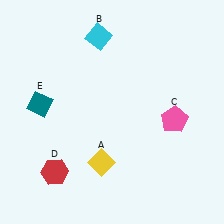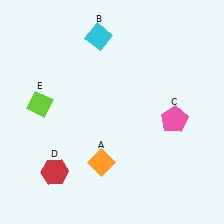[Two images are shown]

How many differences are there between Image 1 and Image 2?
There are 2 differences between the two images.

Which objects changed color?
A changed from yellow to orange. E changed from teal to lime.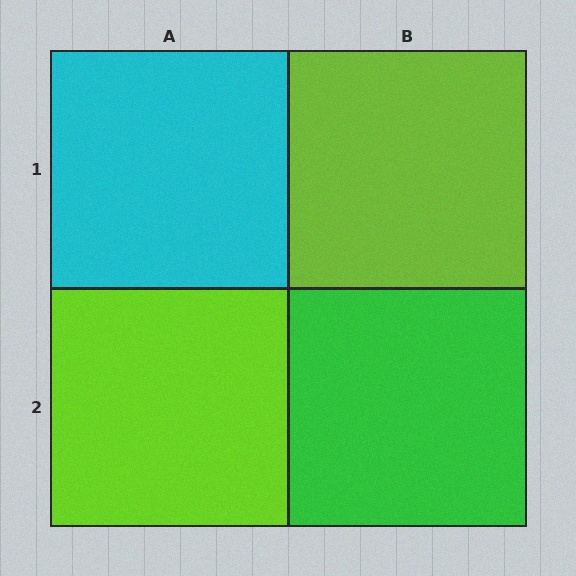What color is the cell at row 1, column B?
Lime.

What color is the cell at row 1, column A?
Cyan.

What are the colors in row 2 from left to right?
Lime, green.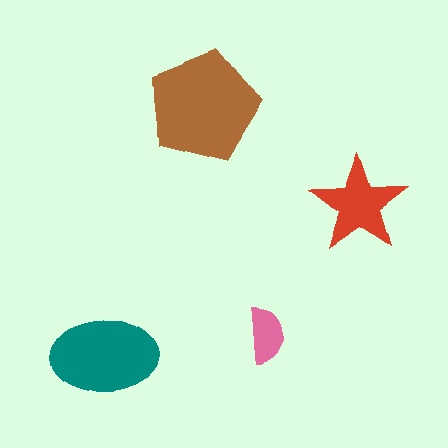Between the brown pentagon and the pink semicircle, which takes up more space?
The brown pentagon.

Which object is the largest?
The brown pentagon.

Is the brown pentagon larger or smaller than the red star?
Larger.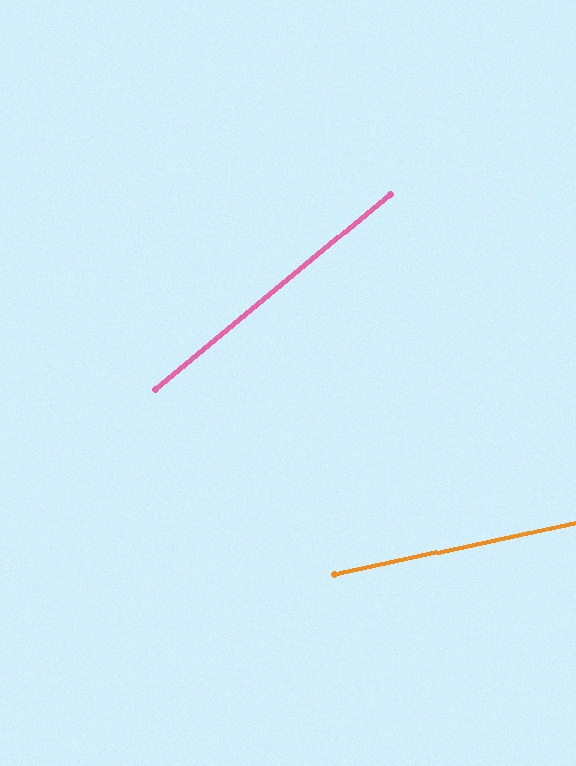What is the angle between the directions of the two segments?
Approximately 27 degrees.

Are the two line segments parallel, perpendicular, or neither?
Neither parallel nor perpendicular — they differ by about 27°.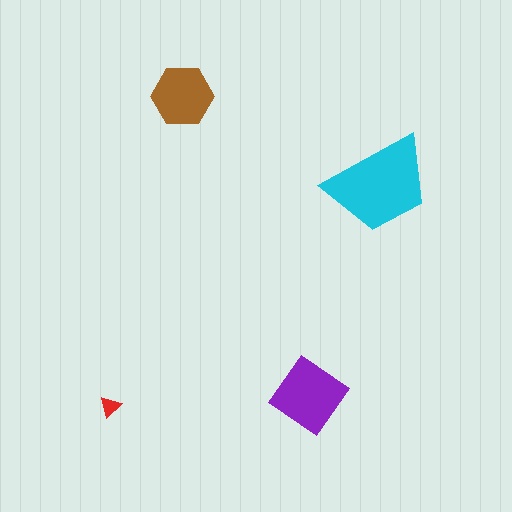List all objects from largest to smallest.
The cyan trapezoid, the purple diamond, the brown hexagon, the red triangle.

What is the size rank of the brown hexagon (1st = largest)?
3rd.